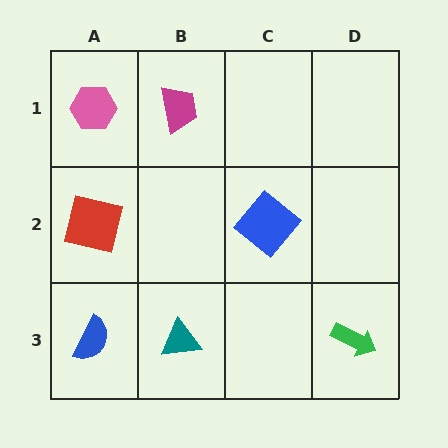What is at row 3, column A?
A blue semicircle.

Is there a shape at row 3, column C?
No, that cell is empty.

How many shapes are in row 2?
2 shapes.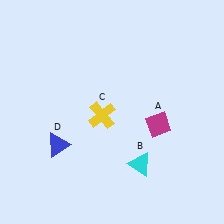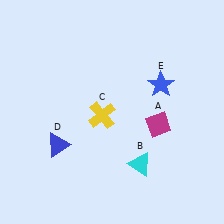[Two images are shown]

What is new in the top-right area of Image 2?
A blue star (E) was added in the top-right area of Image 2.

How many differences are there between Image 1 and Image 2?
There is 1 difference between the two images.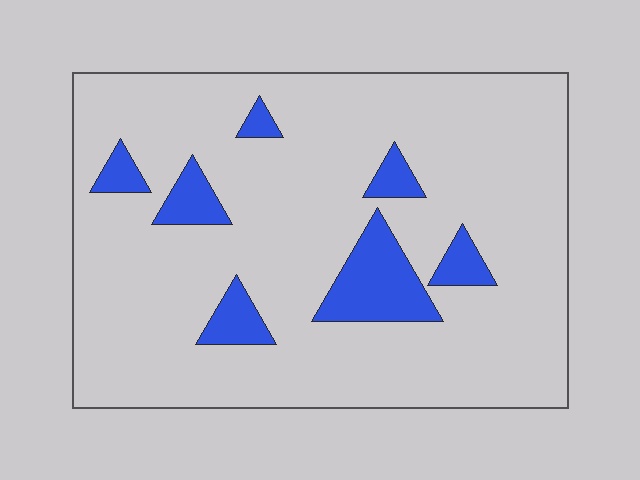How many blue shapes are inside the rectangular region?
7.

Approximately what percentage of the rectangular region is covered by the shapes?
Approximately 10%.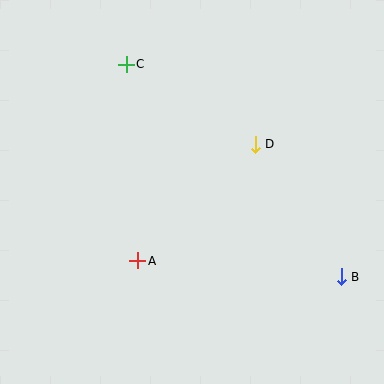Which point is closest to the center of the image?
Point D at (255, 144) is closest to the center.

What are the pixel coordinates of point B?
Point B is at (341, 277).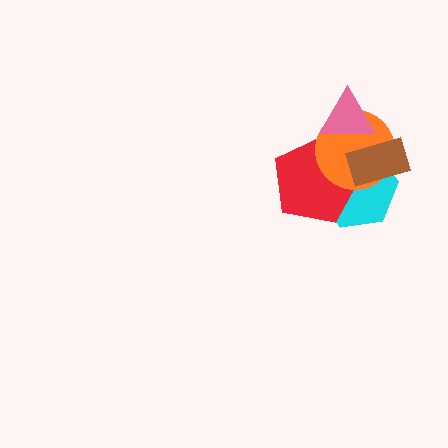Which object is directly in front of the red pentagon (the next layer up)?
The orange circle is directly in front of the red pentagon.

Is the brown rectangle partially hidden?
No, no other shape covers it.